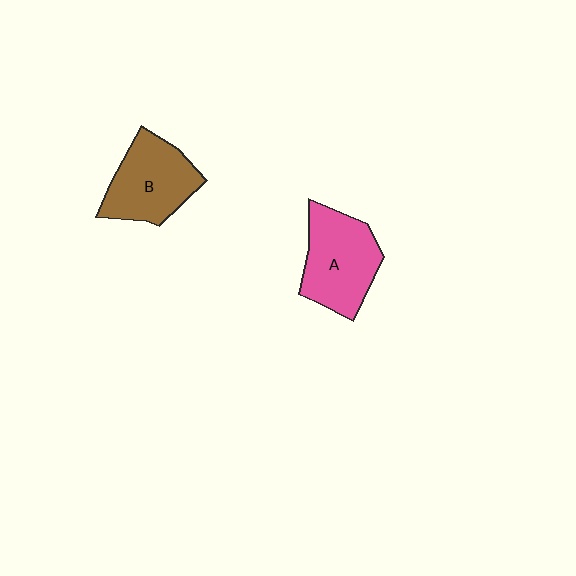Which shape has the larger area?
Shape A (pink).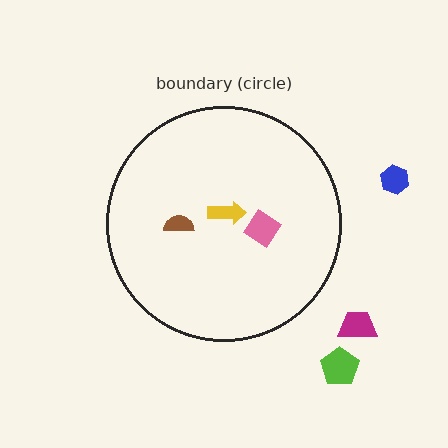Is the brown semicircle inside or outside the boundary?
Inside.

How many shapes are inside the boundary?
3 inside, 3 outside.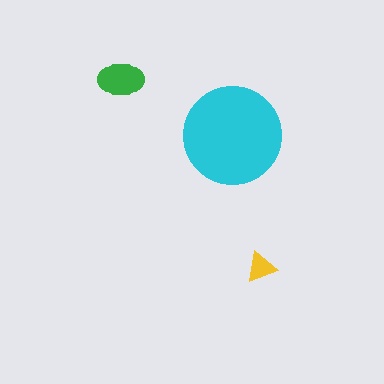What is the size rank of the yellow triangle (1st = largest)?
3rd.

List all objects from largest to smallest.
The cyan circle, the green ellipse, the yellow triangle.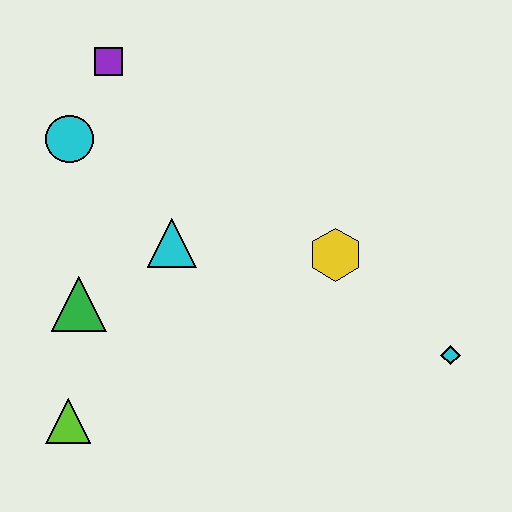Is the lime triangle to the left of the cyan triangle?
Yes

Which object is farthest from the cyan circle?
The cyan diamond is farthest from the cyan circle.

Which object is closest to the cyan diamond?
The yellow hexagon is closest to the cyan diamond.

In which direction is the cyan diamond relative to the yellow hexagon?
The cyan diamond is to the right of the yellow hexagon.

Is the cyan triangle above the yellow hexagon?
Yes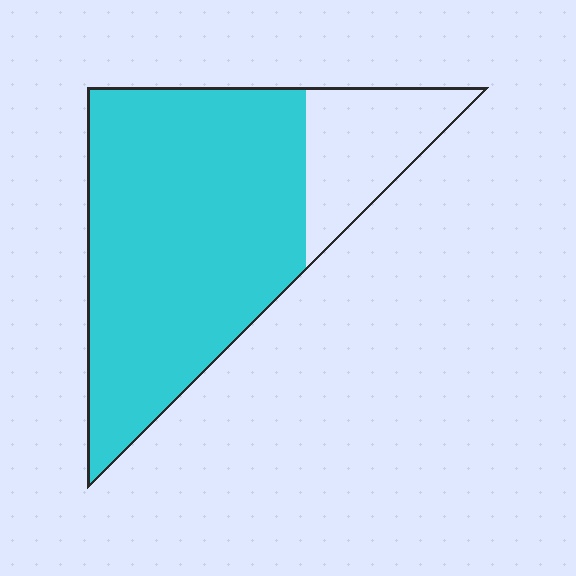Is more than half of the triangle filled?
Yes.